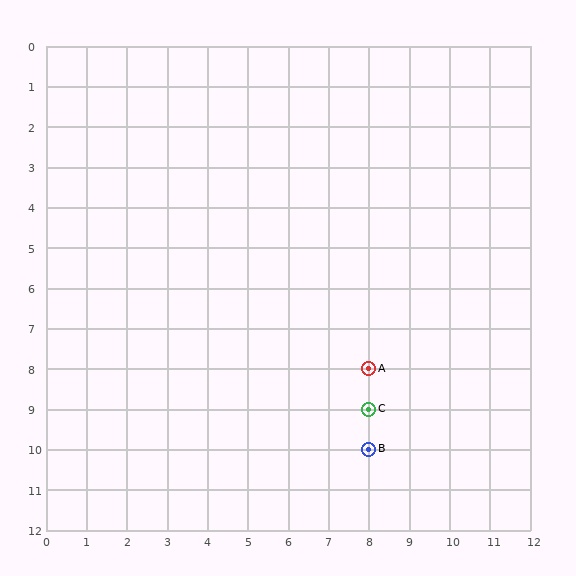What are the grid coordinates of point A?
Point A is at grid coordinates (8, 8).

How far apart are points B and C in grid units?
Points B and C are 1 row apart.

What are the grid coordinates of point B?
Point B is at grid coordinates (8, 10).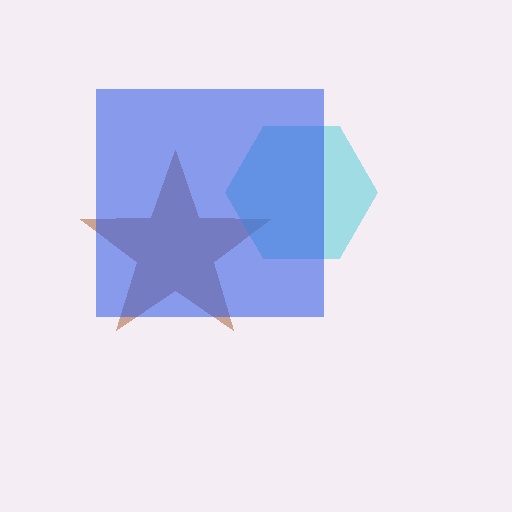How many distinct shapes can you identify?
There are 3 distinct shapes: a brown star, a cyan hexagon, a blue square.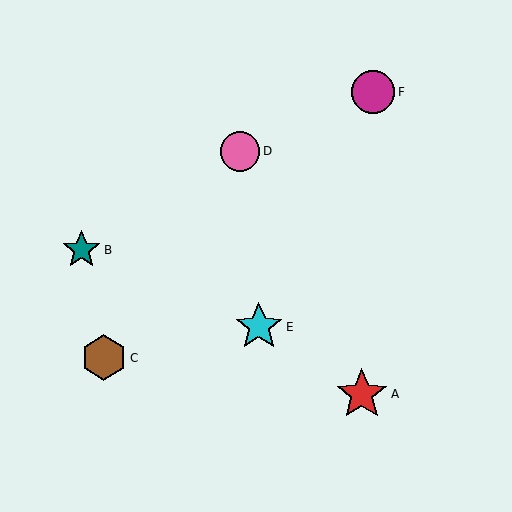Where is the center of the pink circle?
The center of the pink circle is at (240, 151).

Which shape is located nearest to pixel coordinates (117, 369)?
The brown hexagon (labeled C) at (104, 358) is nearest to that location.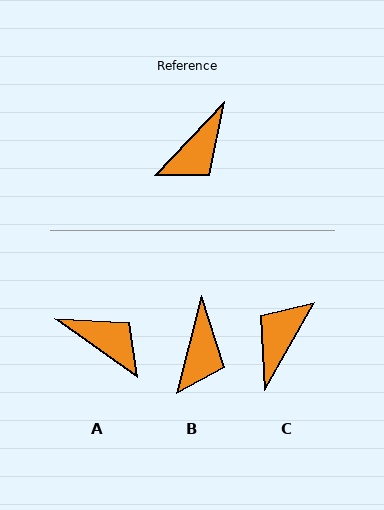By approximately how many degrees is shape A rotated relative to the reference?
Approximately 98 degrees counter-clockwise.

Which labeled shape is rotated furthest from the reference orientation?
C, about 166 degrees away.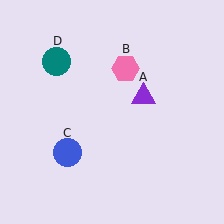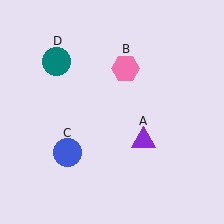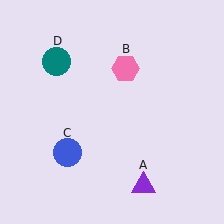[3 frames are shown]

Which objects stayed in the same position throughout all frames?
Pink hexagon (object B) and blue circle (object C) and teal circle (object D) remained stationary.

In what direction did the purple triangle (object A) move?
The purple triangle (object A) moved down.